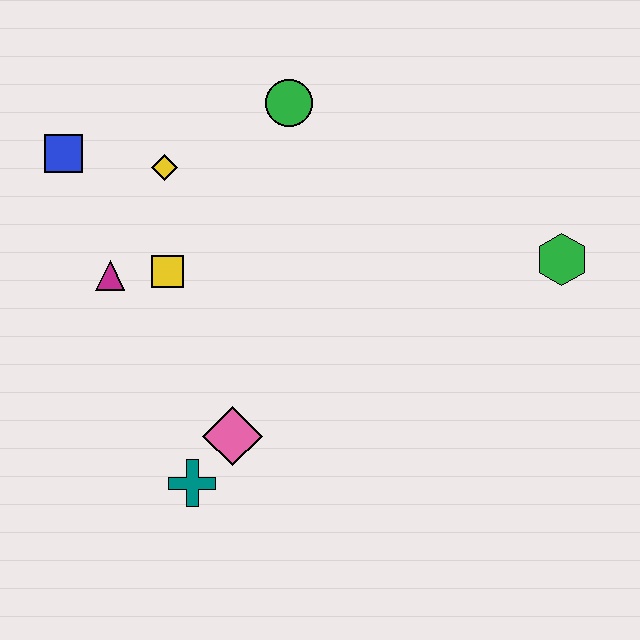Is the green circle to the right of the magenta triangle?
Yes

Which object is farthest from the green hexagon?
The blue square is farthest from the green hexagon.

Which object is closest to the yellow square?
The magenta triangle is closest to the yellow square.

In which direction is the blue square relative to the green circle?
The blue square is to the left of the green circle.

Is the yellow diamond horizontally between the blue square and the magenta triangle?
No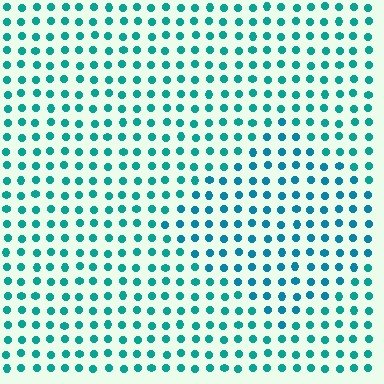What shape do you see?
I see a diamond.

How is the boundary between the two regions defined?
The boundary is defined purely by a slight shift in hue (about 20 degrees). Spacing, size, and orientation are identical on both sides.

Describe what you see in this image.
The image is filled with small teal elements in a uniform arrangement. A diamond-shaped region is visible where the elements are tinted to a slightly different hue, forming a subtle color boundary.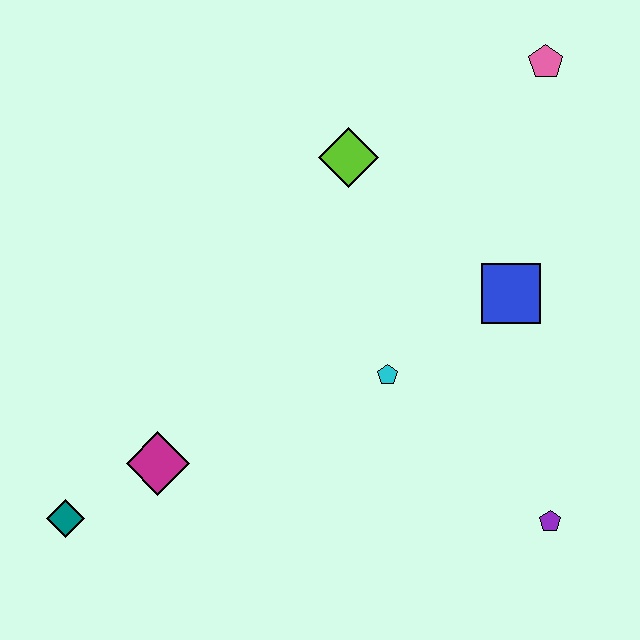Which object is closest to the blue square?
The cyan pentagon is closest to the blue square.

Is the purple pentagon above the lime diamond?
No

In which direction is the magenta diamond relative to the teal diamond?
The magenta diamond is to the right of the teal diamond.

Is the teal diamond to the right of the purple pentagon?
No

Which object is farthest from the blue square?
The teal diamond is farthest from the blue square.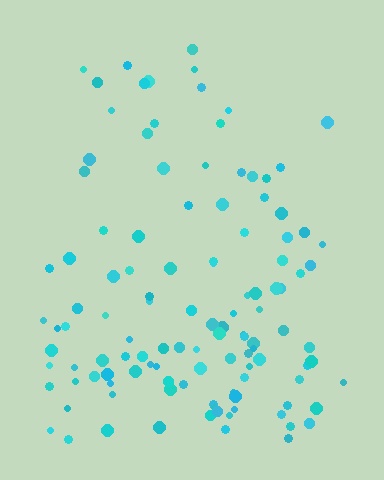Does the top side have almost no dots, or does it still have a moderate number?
Still a moderate number, just noticeably fewer than the bottom.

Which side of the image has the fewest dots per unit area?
The top.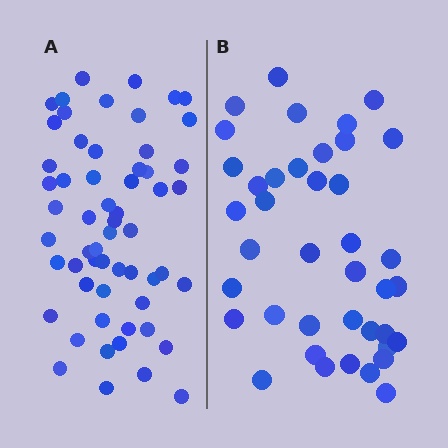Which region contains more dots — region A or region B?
Region A (the left region) has more dots.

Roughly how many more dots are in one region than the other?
Region A has approximately 20 more dots than region B.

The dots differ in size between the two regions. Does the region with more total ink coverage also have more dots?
No. Region B has more total ink coverage because its dots are larger, but region A actually contains more individual dots. Total area can be misleading — the number of items is what matters here.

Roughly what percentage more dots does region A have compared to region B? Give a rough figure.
About 45% more.